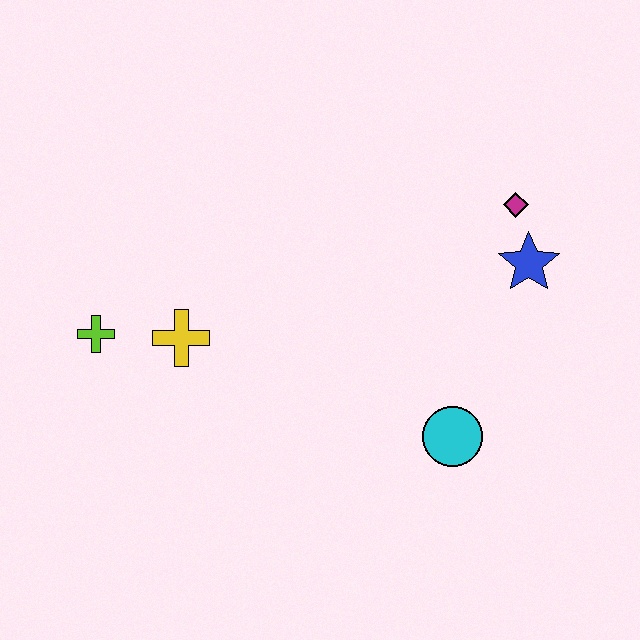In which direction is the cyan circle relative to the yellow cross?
The cyan circle is to the right of the yellow cross.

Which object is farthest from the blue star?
The lime cross is farthest from the blue star.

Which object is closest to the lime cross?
The yellow cross is closest to the lime cross.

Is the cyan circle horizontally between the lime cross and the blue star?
Yes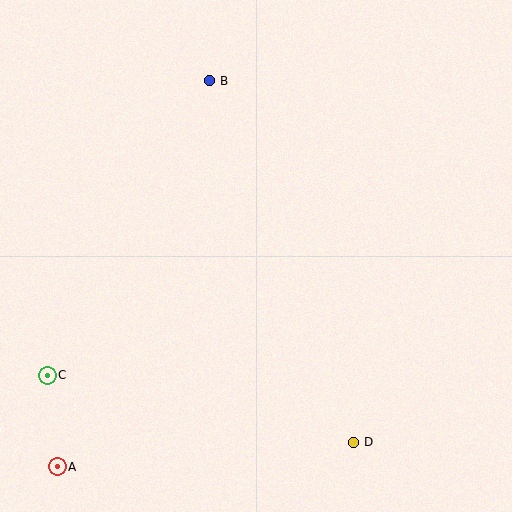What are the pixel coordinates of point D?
Point D is at (353, 442).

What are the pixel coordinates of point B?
Point B is at (209, 81).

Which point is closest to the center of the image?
Point B at (209, 81) is closest to the center.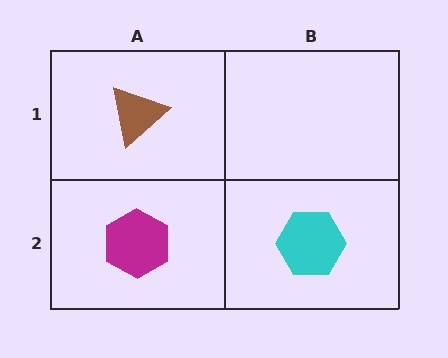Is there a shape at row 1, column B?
No, that cell is empty.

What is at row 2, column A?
A magenta hexagon.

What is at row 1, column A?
A brown triangle.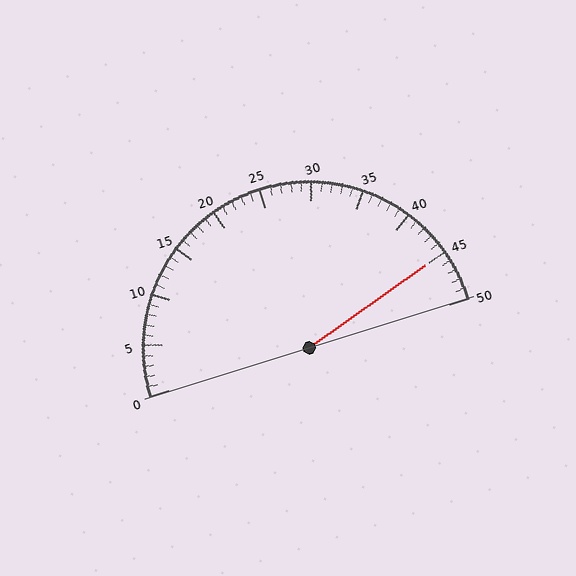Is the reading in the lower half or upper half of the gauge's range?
The reading is in the upper half of the range (0 to 50).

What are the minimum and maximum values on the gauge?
The gauge ranges from 0 to 50.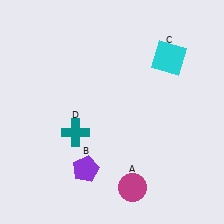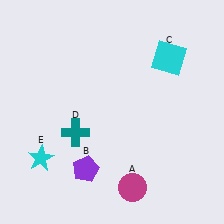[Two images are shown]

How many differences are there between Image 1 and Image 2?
There is 1 difference between the two images.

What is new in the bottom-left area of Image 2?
A cyan star (E) was added in the bottom-left area of Image 2.